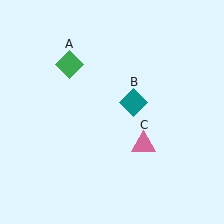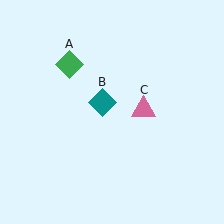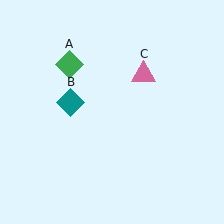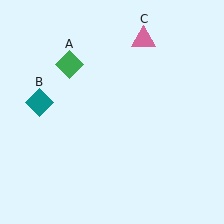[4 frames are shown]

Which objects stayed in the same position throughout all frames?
Green diamond (object A) remained stationary.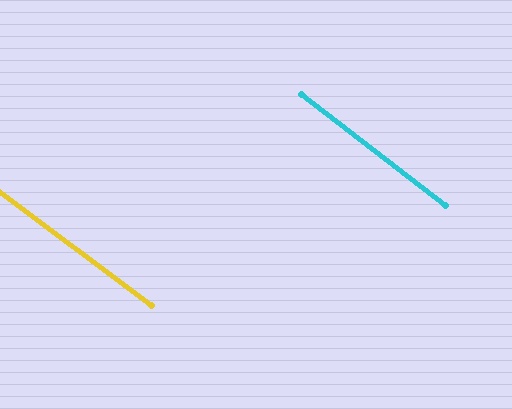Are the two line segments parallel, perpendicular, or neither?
Parallel — their directions differ by only 0.9°.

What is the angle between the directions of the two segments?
Approximately 1 degree.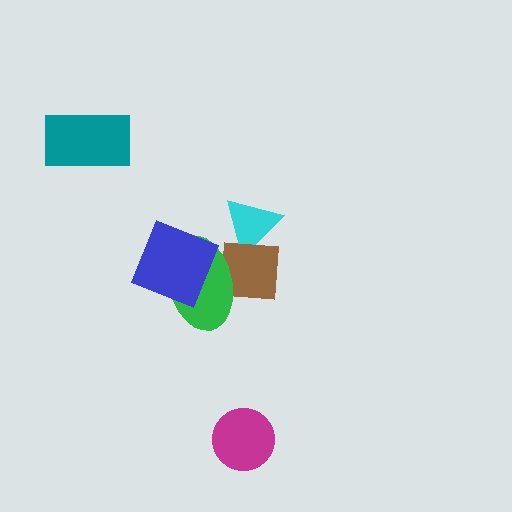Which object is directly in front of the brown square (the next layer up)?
The green ellipse is directly in front of the brown square.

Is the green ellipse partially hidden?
Yes, it is partially covered by another shape.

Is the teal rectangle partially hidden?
No, no other shape covers it.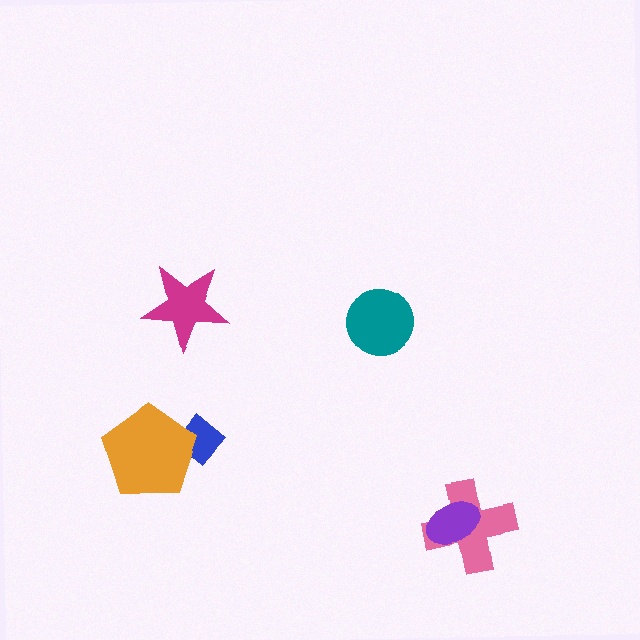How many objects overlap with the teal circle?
0 objects overlap with the teal circle.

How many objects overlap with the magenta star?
0 objects overlap with the magenta star.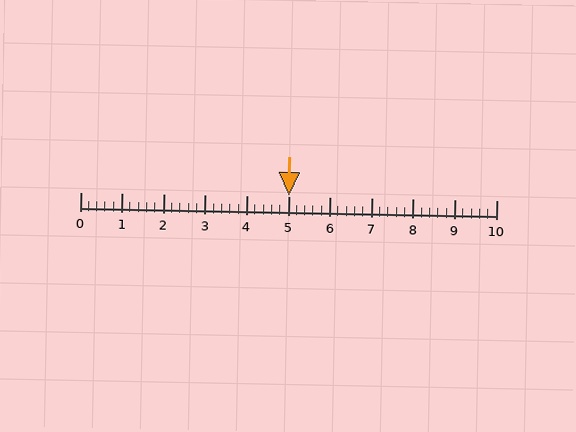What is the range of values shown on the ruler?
The ruler shows values from 0 to 10.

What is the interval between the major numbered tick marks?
The major tick marks are spaced 1 units apart.